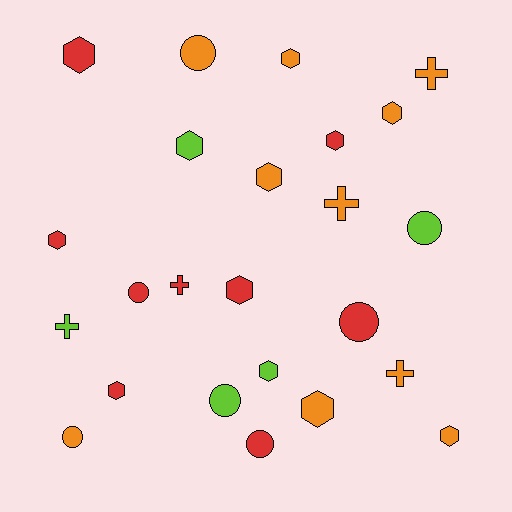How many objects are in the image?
There are 24 objects.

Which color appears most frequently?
Orange, with 10 objects.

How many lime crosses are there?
There is 1 lime cross.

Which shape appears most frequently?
Hexagon, with 12 objects.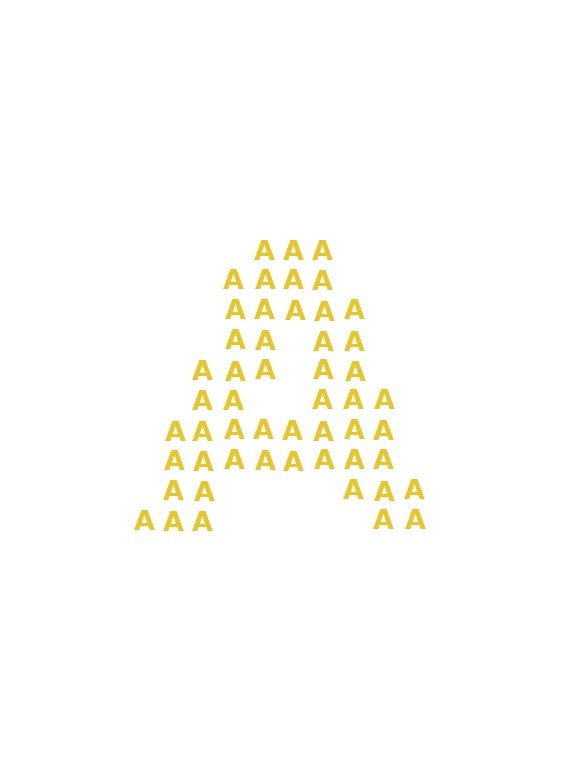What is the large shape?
The large shape is the letter A.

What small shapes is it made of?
It is made of small letter A's.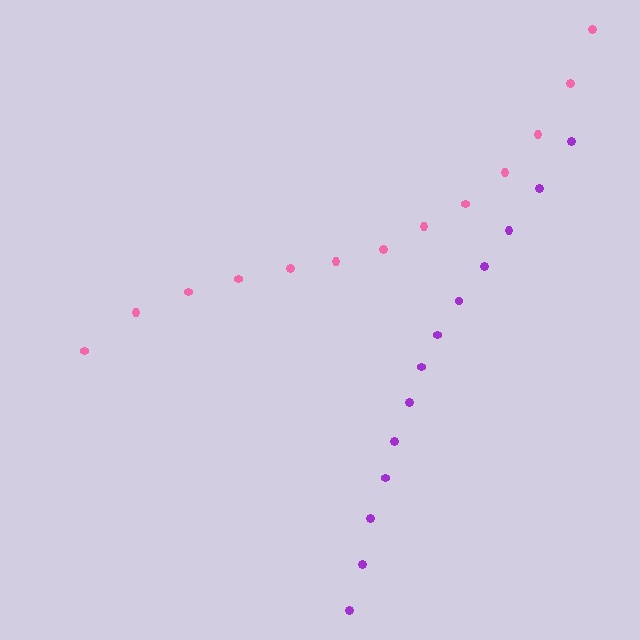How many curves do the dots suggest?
There are 2 distinct paths.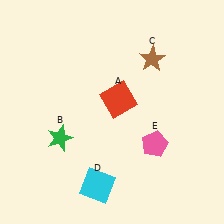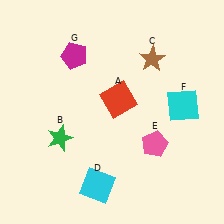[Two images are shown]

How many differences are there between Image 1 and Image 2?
There are 2 differences between the two images.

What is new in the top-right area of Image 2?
A cyan square (F) was added in the top-right area of Image 2.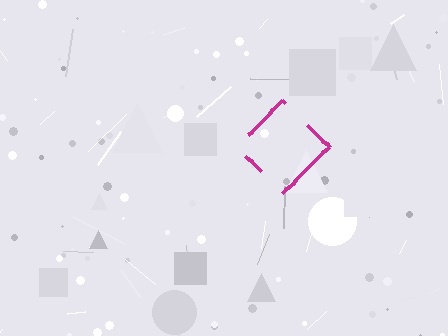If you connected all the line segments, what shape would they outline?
They would outline a diamond.